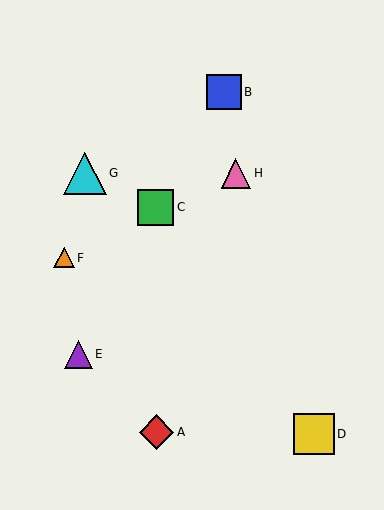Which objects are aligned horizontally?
Objects G, H are aligned horizontally.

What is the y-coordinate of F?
Object F is at y≈258.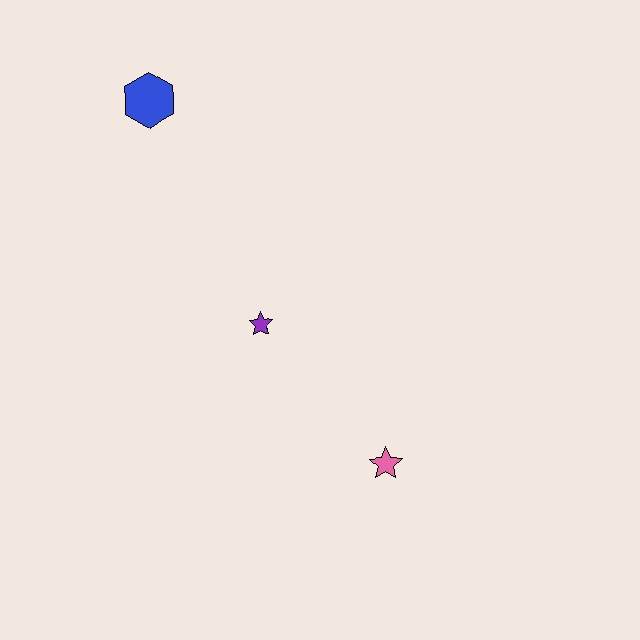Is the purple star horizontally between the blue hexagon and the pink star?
Yes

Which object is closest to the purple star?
The pink star is closest to the purple star.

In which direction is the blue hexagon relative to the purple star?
The blue hexagon is above the purple star.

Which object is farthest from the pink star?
The blue hexagon is farthest from the pink star.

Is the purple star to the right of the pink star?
No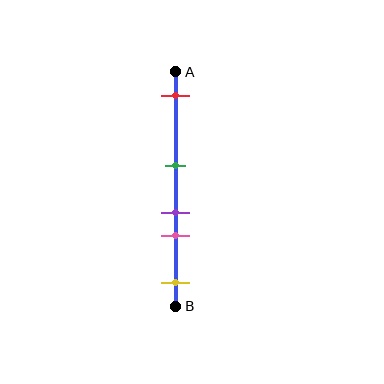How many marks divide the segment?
There are 5 marks dividing the segment.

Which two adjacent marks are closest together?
The purple and pink marks are the closest adjacent pair.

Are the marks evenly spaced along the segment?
No, the marks are not evenly spaced.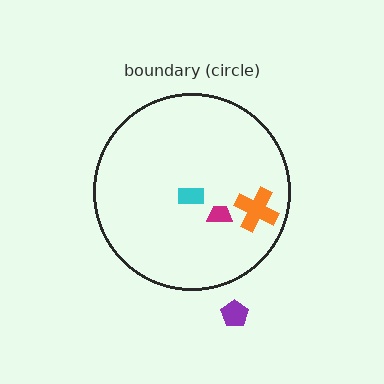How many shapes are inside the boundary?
3 inside, 1 outside.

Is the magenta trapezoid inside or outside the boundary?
Inside.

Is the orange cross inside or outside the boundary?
Inside.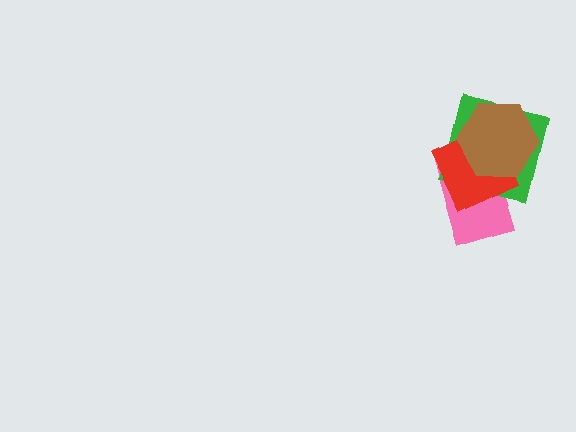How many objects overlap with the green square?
3 objects overlap with the green square.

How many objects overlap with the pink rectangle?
3 objects overlap with the pink rectangle.